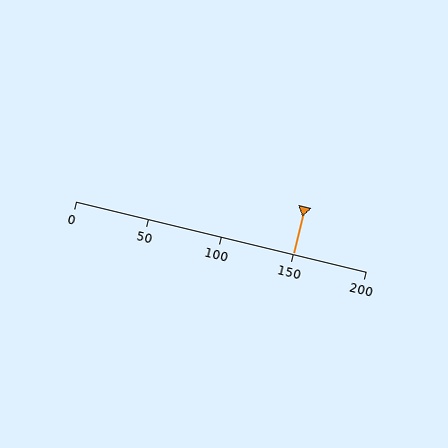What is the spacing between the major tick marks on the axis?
The major ticks are spaced 50 apart.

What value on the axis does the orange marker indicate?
The marker indicates approximately 150.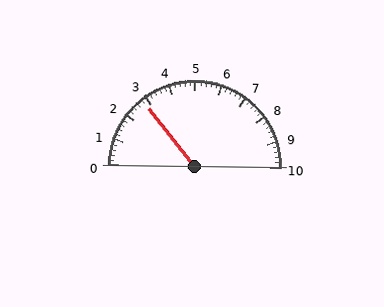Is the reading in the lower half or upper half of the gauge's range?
The reading is in the lower half of the range (0 to 10).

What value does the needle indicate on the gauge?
The needle indicates approximately 2.8.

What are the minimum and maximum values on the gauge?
The gauge ranges from 0 to 10.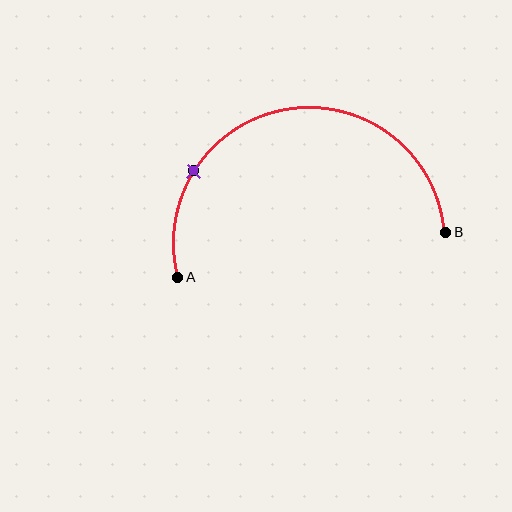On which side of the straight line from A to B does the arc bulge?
The arc bulges above the straight line connecting A and B.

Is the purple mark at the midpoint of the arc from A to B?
No. The purple mark lies on the arc but is closer to endpoint A. The arc midpoint would be at the point on the curve equidistant along the arc from both A and B.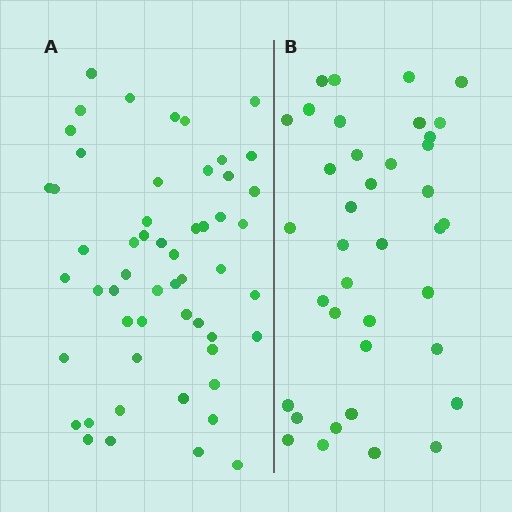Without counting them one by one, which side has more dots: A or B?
Region A (the left region) has more dots.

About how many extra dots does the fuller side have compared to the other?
Region A has approximately 15 more dots than region B.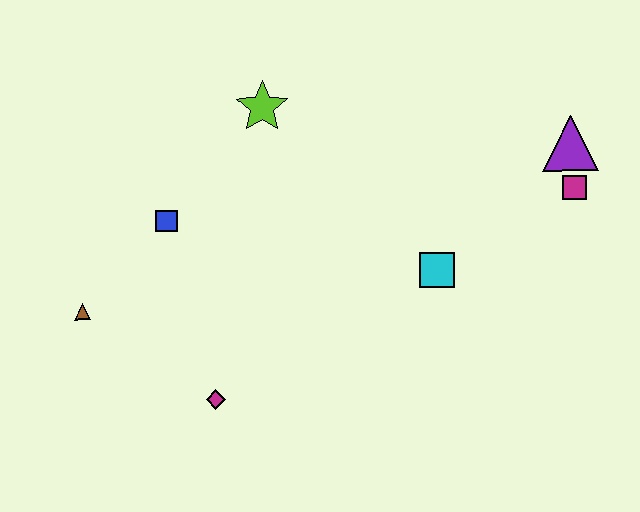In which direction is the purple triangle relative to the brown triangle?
The purple triangle is to the right of the brown triangle.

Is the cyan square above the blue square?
No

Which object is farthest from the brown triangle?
The purple triangle is farthest from the brown triangle.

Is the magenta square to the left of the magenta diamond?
No